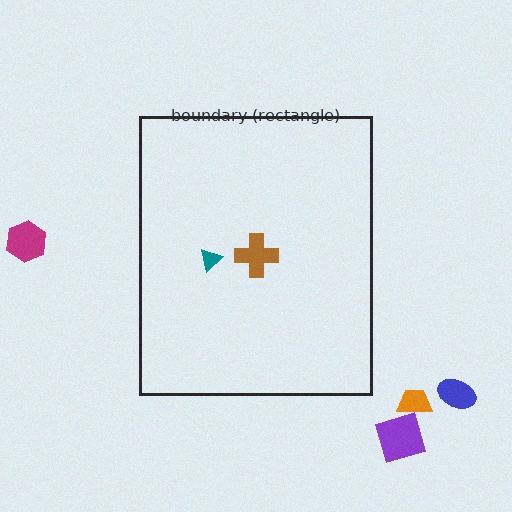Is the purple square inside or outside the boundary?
Outside.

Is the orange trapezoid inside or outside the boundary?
Outside.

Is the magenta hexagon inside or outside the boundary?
Outside.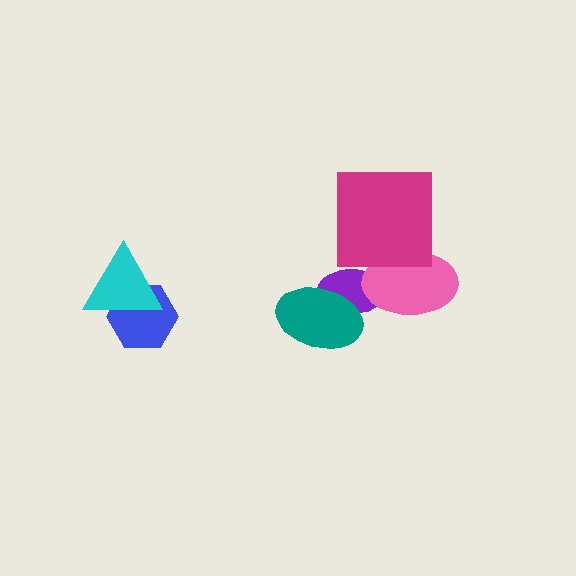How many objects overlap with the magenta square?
1 object overlaps with the magenta square.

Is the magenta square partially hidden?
No, no other shape covers it.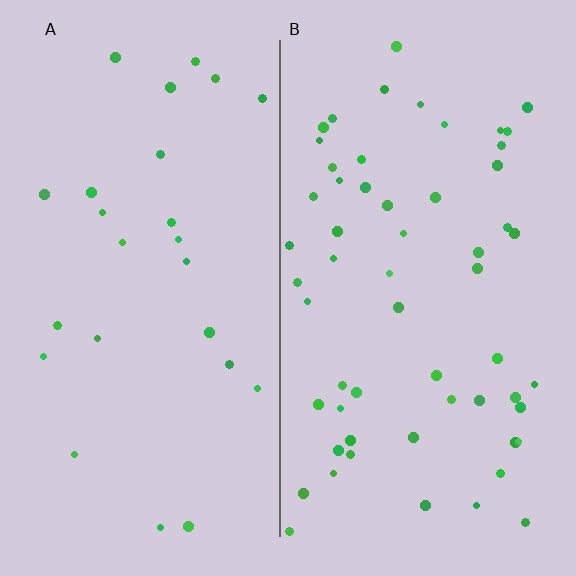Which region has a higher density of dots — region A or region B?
B (the right).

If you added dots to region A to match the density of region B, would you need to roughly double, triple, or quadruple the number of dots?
Approximately double.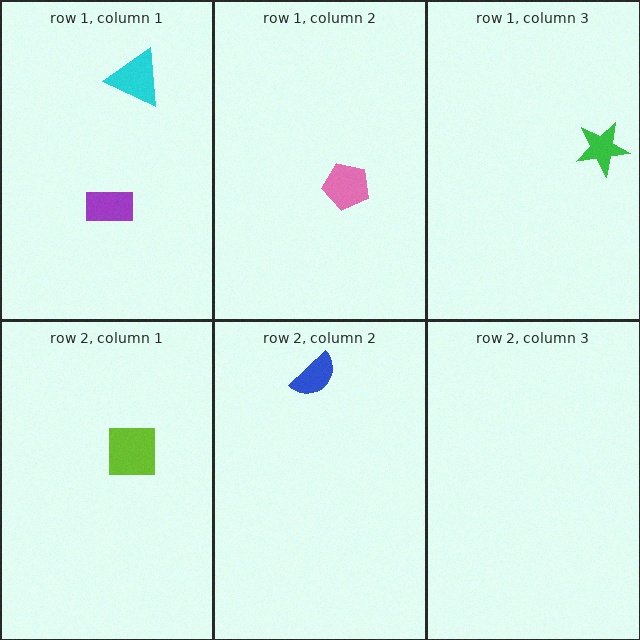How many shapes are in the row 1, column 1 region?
2.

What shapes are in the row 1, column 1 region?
The purple rectangle, the cyan triangle.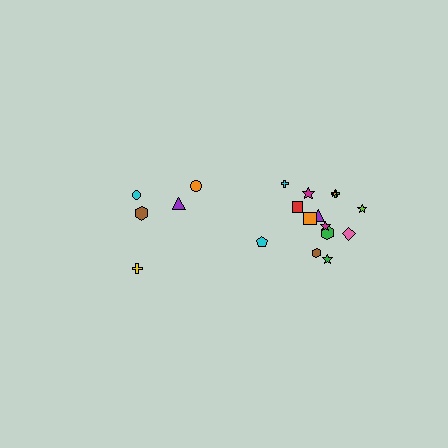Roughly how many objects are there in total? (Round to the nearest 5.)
Roughly 20 objects in total.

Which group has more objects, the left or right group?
The right group.